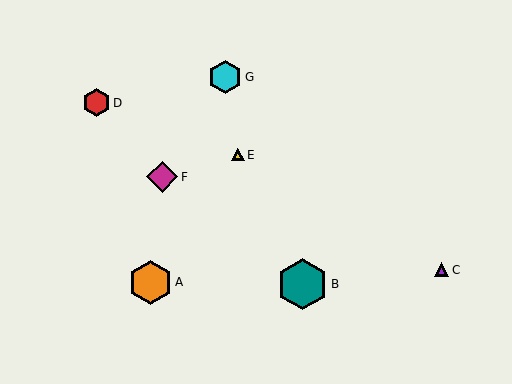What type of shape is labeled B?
Shape B is a teal hexagon.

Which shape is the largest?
The teal hexagon (labeled B) is the largest.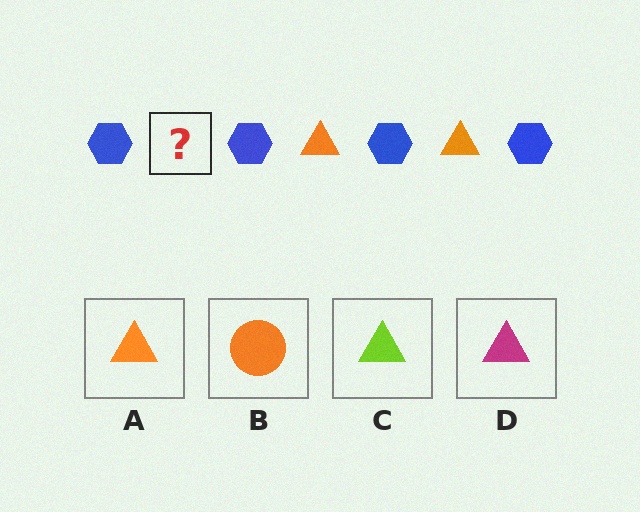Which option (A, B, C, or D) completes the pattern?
A.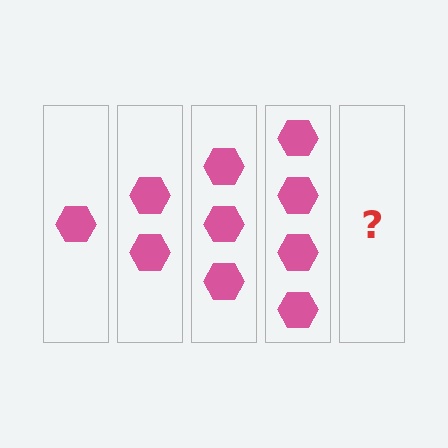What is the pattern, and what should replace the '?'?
The pattern is that each step adds one more hexagon. The '?' should be 5 hexagons.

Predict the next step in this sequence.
The next step is 5 hexagons.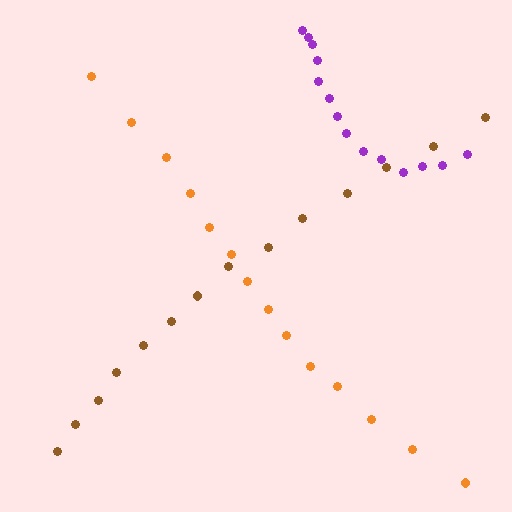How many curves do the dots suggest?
There are 3 distinct paths.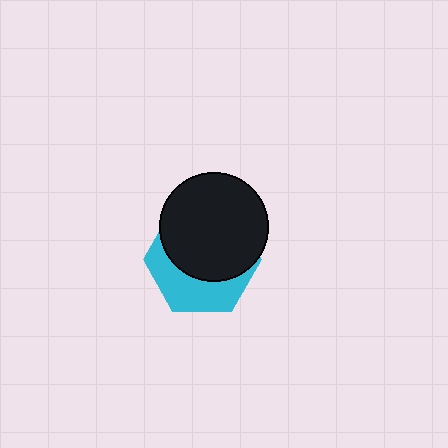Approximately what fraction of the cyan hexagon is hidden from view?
Roughly 61% of the cyan hexagon is hidden behind the black circle.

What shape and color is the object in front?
The object in front is a black circle.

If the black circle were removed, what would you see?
You would see the complete cyan hexagon.